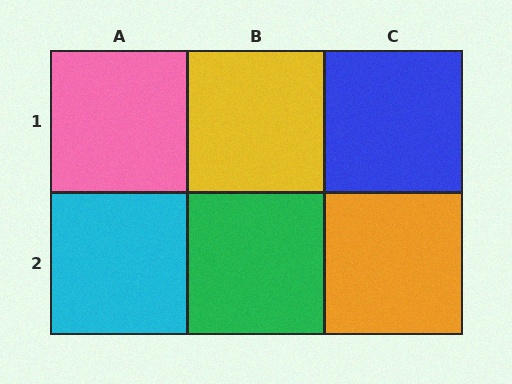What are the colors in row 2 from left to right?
Cyan, green, orange.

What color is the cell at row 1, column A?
Pink.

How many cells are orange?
1 cell is orange.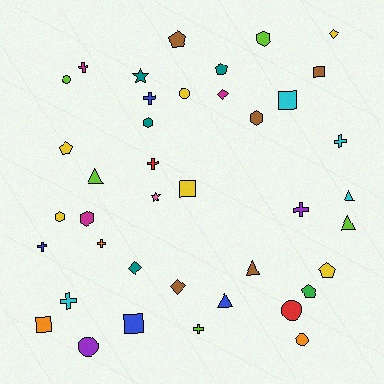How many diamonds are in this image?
There are 4 diamonds.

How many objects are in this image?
There are 40 objects.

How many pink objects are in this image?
There is 1 pink object.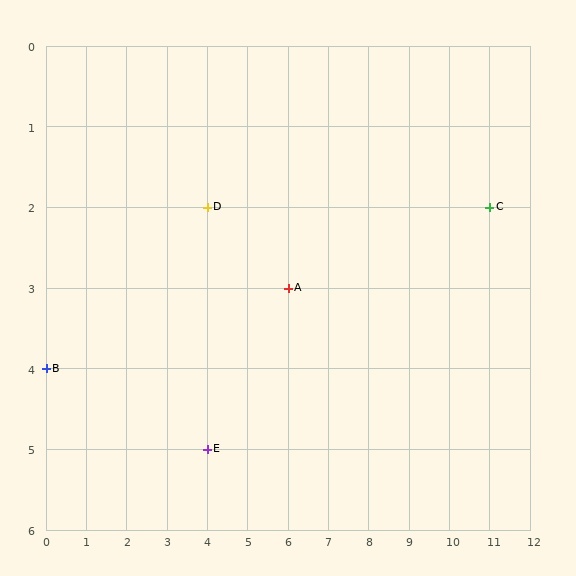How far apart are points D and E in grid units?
Points D and E are 3 rows apart.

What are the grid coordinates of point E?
Point E is at grid coordinates (4, 5).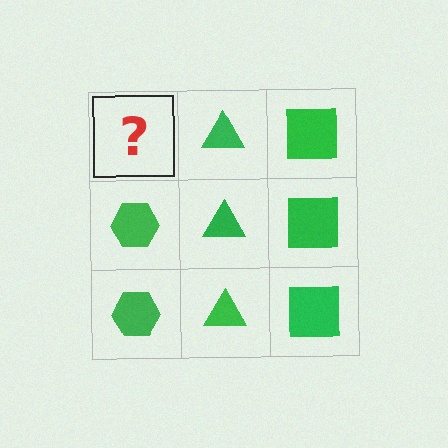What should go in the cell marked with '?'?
The missing cell should contain a green hexagon.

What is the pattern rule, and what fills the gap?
The rule is that each column has a consistent shape. The gap should be filled with a green hexagon.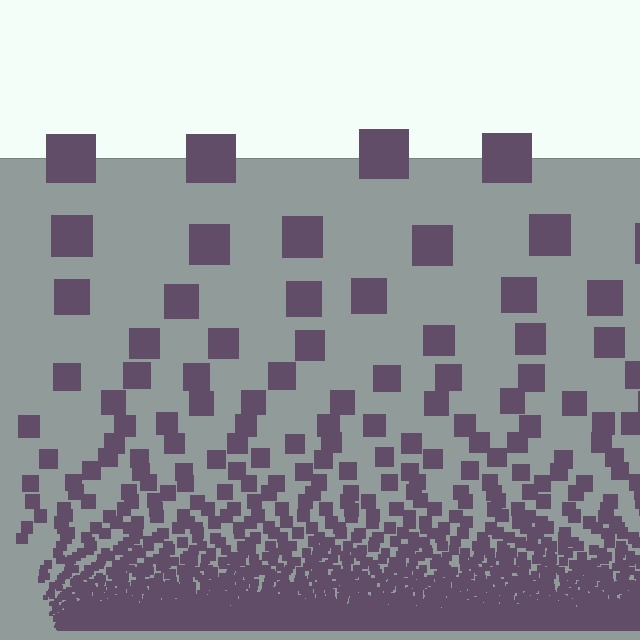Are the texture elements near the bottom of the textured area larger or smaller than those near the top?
Smaller. The gradient is inverted — elements near the bottom are smaller and denser.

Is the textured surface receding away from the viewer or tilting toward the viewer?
The surface appears to tilt toward the viewer. Texture elements get larger and sparser toward the top.